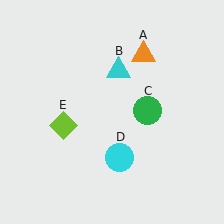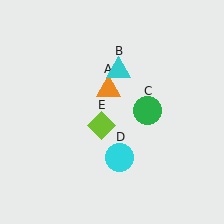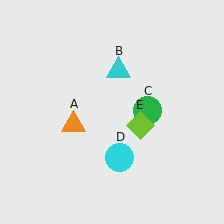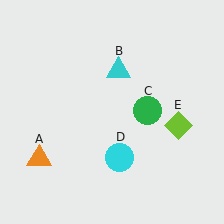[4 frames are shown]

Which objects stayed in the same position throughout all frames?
Cyan triangle (object B) and green circle (object C) and cyan circle (object D) remained stationary.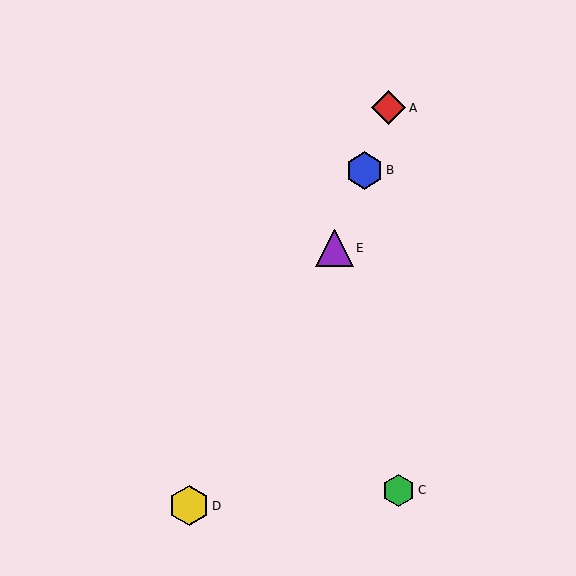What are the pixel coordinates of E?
Object E is at (335, 248).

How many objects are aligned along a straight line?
3 objects (A, B, E) are aligned along a straight line.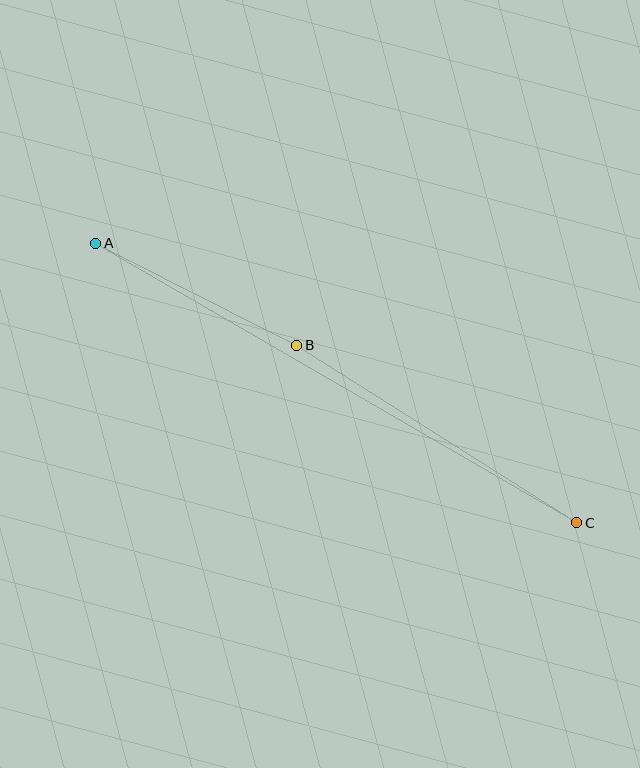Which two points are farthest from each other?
Points A and C are farthest from each other.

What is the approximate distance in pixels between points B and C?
The distance between B and C is approximately 331 pixels.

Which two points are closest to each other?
Points A and B are closest to each other.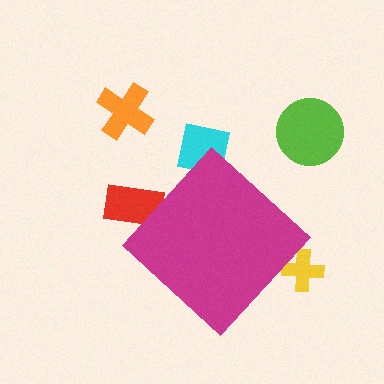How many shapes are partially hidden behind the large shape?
3 shapes are partially hidden.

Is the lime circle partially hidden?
No, the lime circle is fully visible.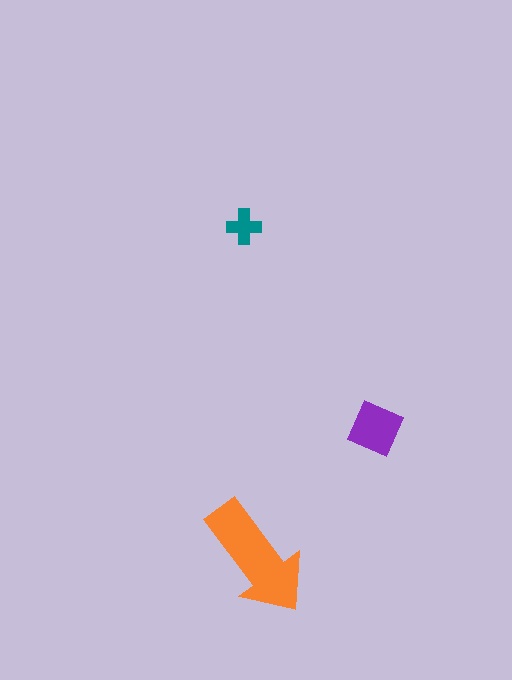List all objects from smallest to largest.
The teal cross, the purple diamond, the orange arrow.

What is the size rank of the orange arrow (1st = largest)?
1st.